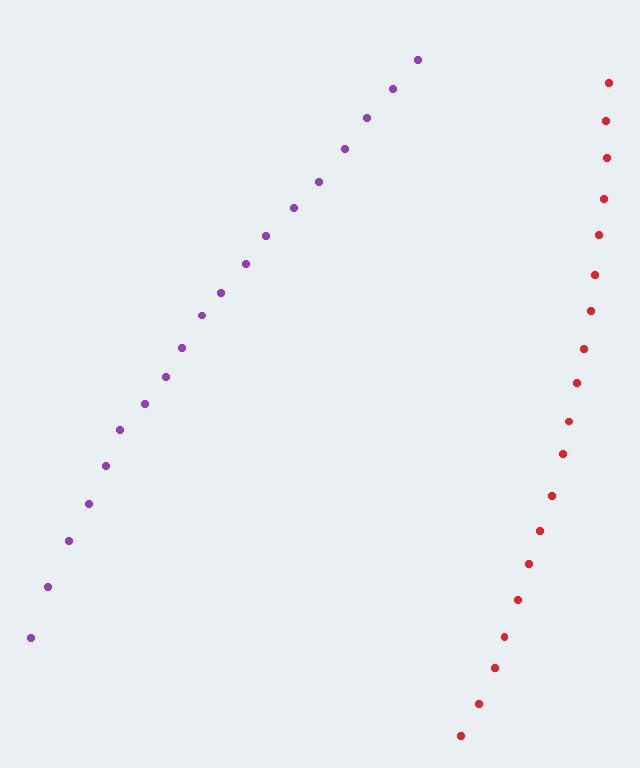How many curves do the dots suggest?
There are 2 distinct paths.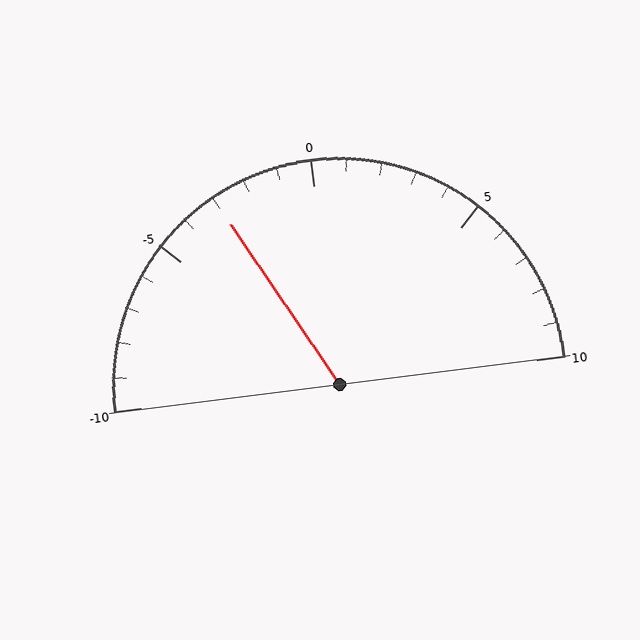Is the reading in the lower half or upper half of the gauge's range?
The reading is in the lower half of the range (-10 to 10).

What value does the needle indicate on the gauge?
The needle indicates approximately -3.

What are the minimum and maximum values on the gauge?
The gauge ranges from -10 to 10.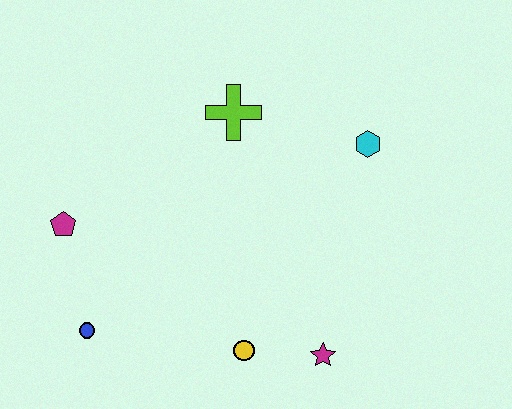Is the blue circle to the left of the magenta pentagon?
No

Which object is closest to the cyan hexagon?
The lime cross is closest to the cyan hexagon.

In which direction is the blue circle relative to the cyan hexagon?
The blue circle is to the left of the cyan hexagon.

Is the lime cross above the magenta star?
Yes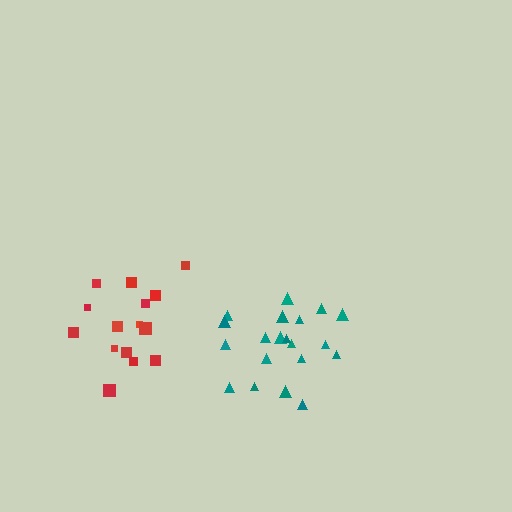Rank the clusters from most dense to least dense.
teal, red.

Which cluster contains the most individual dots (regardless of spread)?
Teal (20).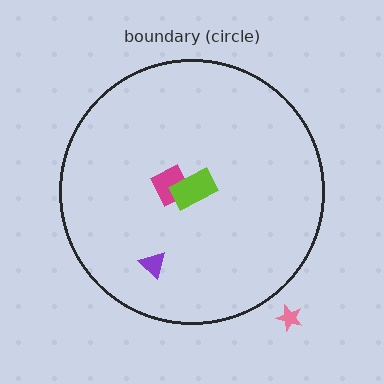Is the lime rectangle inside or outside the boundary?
Inside.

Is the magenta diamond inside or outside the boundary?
Inside.